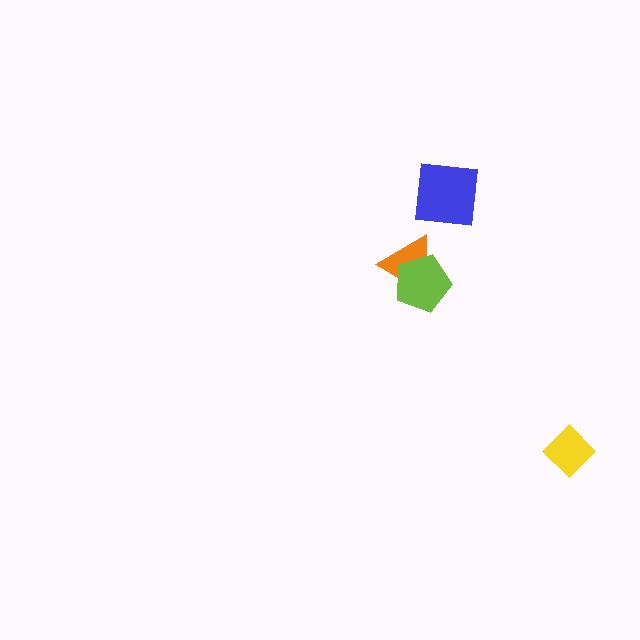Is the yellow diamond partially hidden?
No, no other shape covers it.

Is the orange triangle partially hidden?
Yes, it is partially covered by another shape.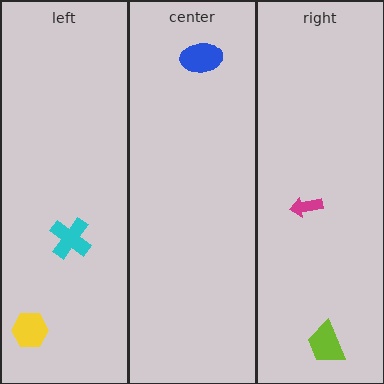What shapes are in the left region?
The cyan cross, the yellow hexagon.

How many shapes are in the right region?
2.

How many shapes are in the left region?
2.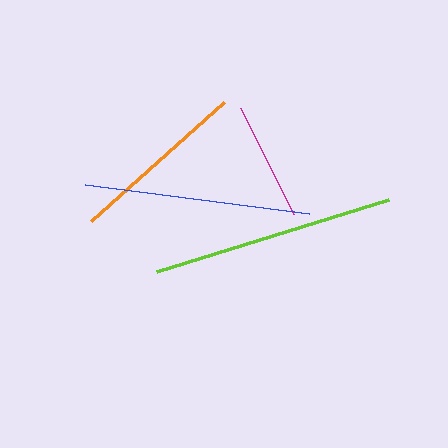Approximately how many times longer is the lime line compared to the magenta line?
The lime line is approximately 2.1 times the length of the magenta line.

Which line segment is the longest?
The lime line is the longest at approximately 243 pixels.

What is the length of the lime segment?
The lime segment is approximately 243 pixels long.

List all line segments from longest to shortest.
From longest to shortest: lime, blue, orange, magenta.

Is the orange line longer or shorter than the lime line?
The lime line is longer than the orange line.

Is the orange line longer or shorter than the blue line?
The blue line is longer than the orange line.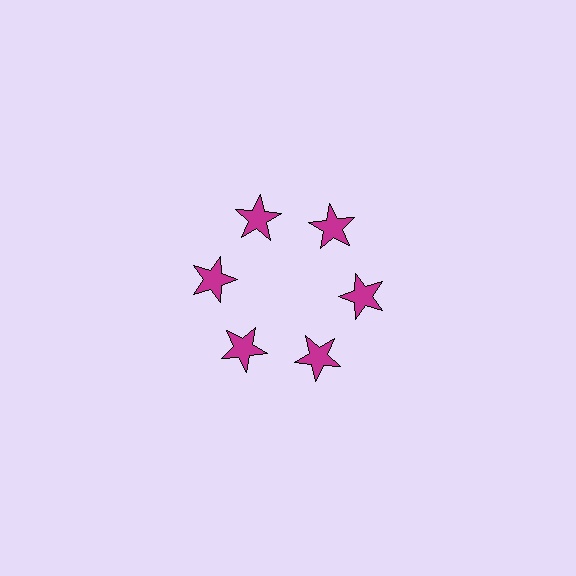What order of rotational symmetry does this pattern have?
This pattern has 6-fold rotational symmetry.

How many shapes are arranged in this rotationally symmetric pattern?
There are 6 shapes, arranged in 6 groups of 1.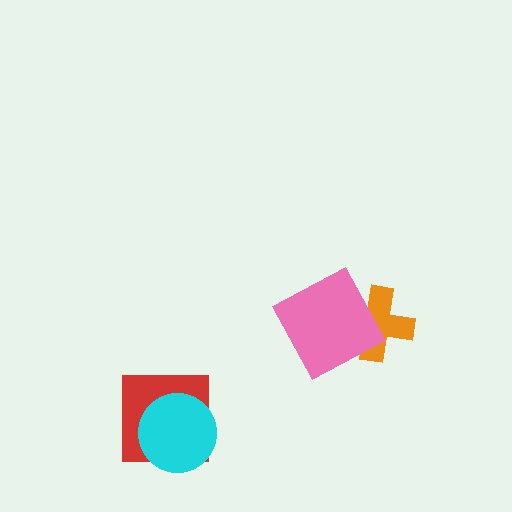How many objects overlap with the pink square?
1 object overlaps with the pink square.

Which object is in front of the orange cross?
The pink square is in front of the orange cross.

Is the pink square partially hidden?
No, no other shape covers it.